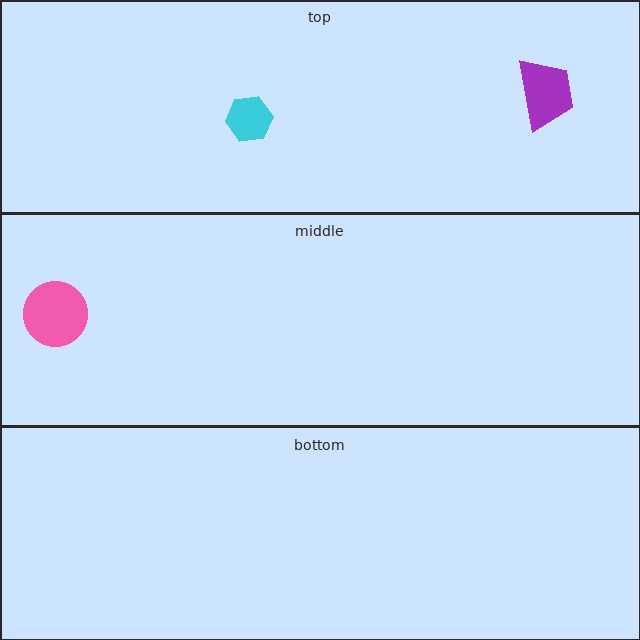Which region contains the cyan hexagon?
The top region.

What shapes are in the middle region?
The pink circle.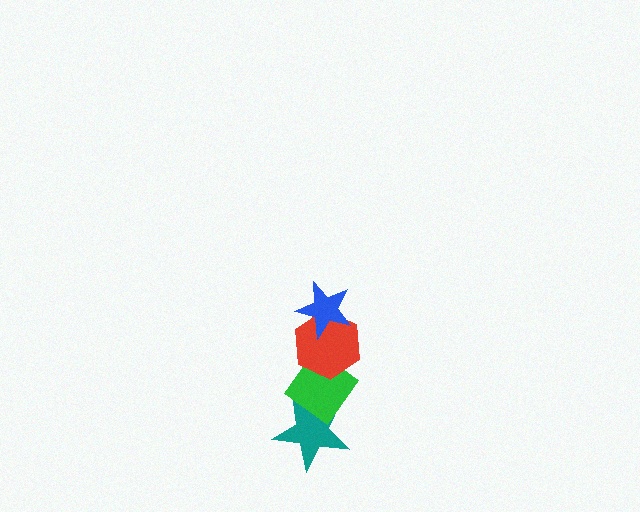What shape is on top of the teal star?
The green diamond is on top of the teal star.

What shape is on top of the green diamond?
The red hexagon is on top of the green diamond.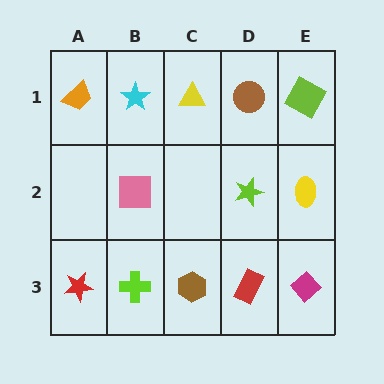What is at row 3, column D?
A red rectangle.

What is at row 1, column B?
A cyan star.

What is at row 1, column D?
A brown circle.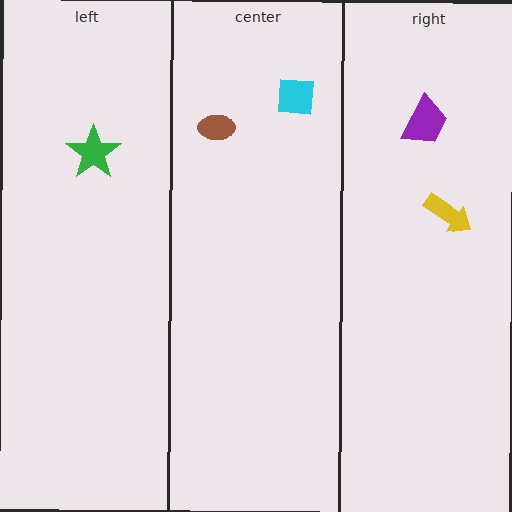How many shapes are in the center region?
2.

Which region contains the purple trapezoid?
The right region.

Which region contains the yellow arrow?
The right region.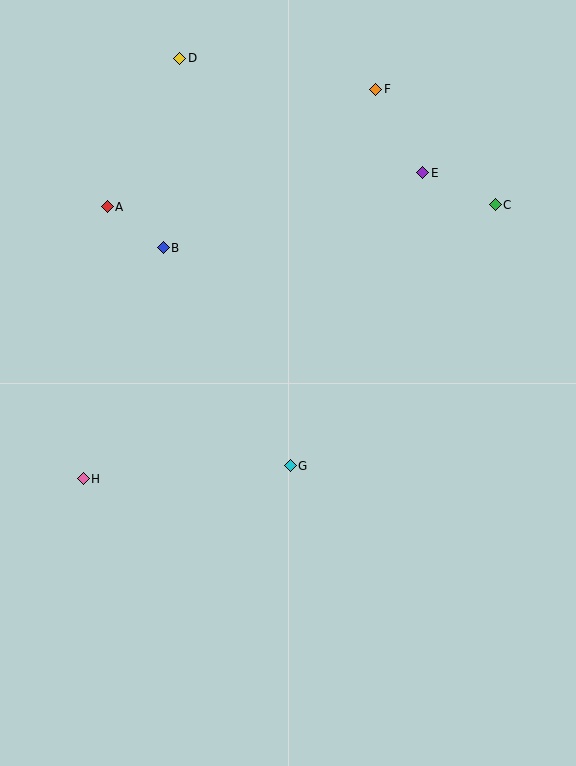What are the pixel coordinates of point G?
Point G is at (290, 466).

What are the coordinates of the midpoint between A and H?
The midpoint between A and H is at (95, 343).